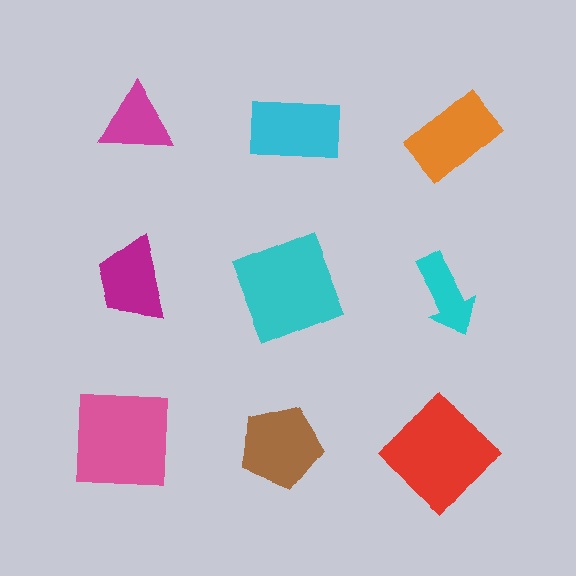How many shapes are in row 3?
3 shapes.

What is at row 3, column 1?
A pink square.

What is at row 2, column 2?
A cyan square.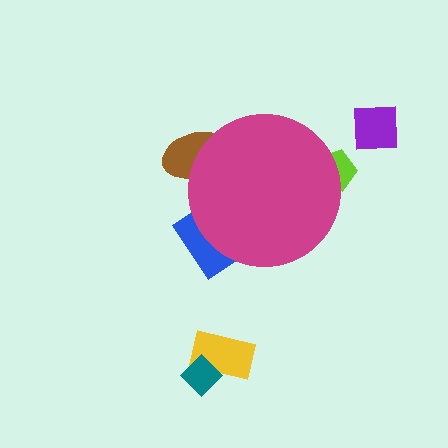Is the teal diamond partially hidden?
No, the teal diamond is fully visible.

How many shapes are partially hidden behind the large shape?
3 shapes are partially hidden.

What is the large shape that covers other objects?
A magenta circle.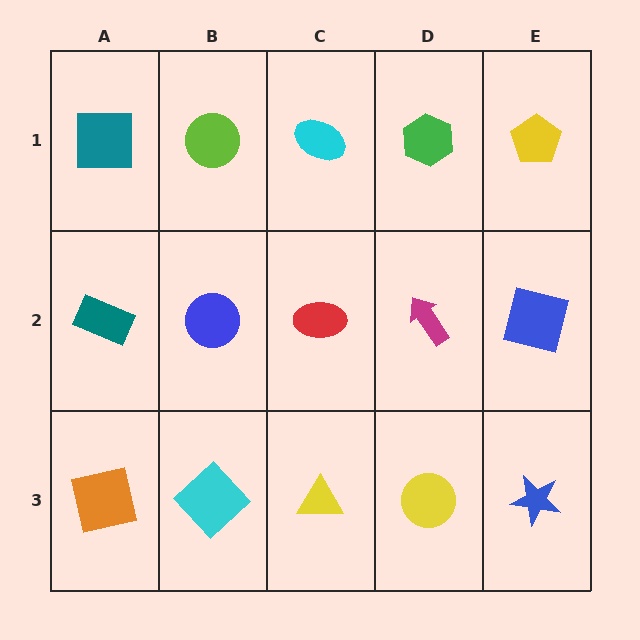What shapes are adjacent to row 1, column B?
A blue circle (row 2, column B), a teal square (row 1, column A), a cyan ellipse (row 1, column C).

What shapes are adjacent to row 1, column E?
A blue square (row 2, column E), a green hexagon (row 1, column D).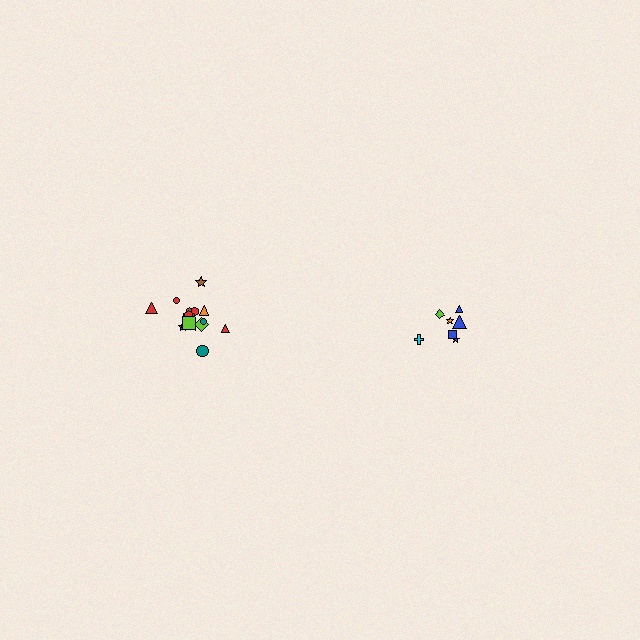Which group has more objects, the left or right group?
The left group.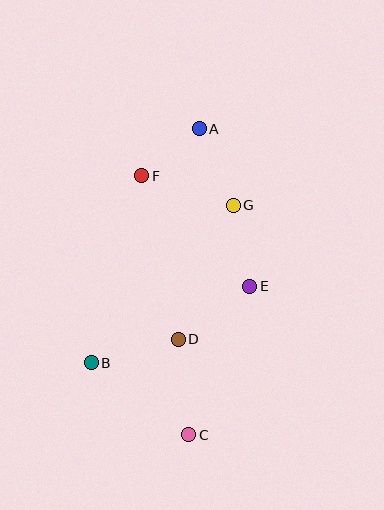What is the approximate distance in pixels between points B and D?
The distance between B and D is approximately 90 pixels.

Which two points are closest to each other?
Points A and F are closest to each other.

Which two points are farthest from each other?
Points A and C are farthest from each other.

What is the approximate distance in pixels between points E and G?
The distance between E and G is approximately 82 pixels.